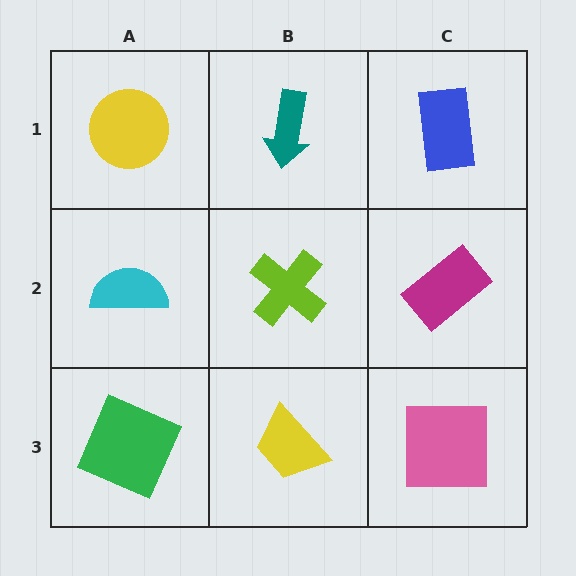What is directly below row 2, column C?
A pink square.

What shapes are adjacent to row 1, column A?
A cyan semicircle (row 2, column A), a teal arrow (row 1, column B).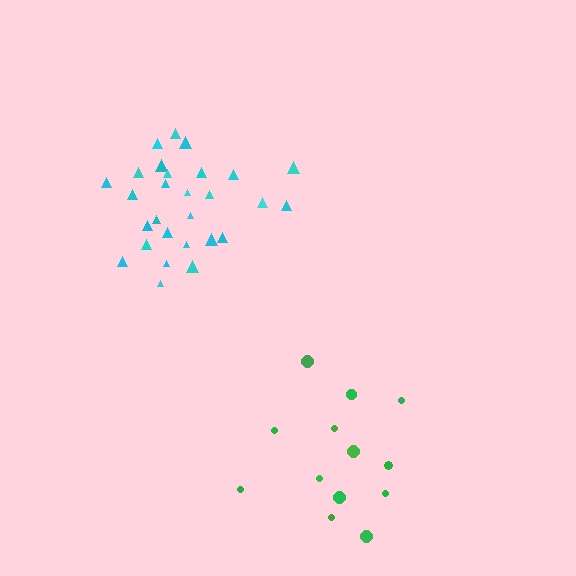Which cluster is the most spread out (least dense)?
Green.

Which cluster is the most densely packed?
Cyan.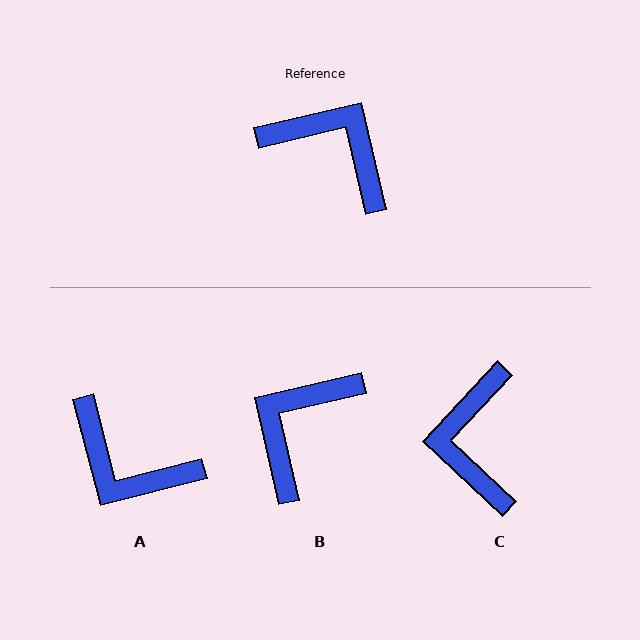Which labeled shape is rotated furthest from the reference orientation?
A, about 179 degrees away.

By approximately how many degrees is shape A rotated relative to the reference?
Approximately 179 degrees clockwise.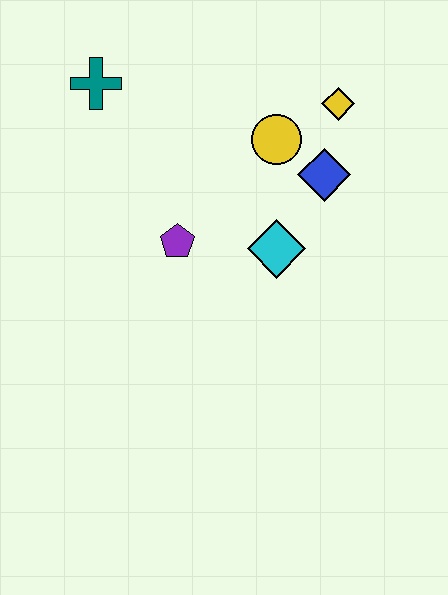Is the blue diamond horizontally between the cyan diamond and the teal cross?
No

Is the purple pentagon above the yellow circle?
No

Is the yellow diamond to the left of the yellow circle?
No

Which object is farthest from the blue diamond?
The teal cross is farthest from the blue diamond.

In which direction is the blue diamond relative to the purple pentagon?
The blue diamond is to the right of the purple pentagon.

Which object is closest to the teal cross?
The purple pentagon is closest to the teal cross.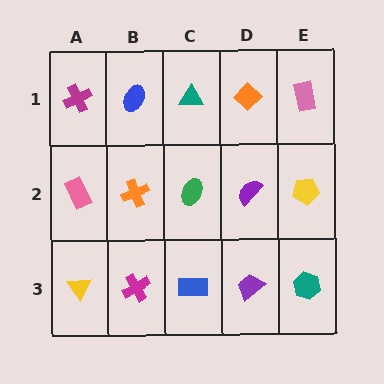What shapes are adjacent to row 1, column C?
A green ellipse (row 2, column C), a blue ellipse (row 1, column B), an orange diamond (row 1, column D).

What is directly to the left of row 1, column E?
An orange diamond.